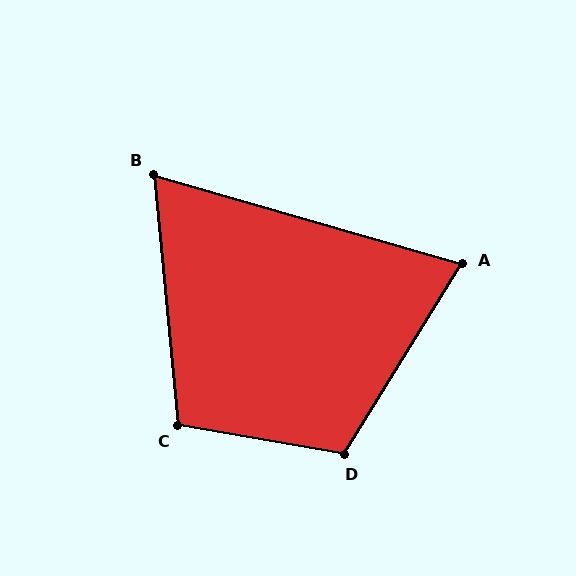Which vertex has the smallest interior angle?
B, at approximately 68 degrees.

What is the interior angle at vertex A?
Approximately 74 degrees (acute).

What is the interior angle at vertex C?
Approximately 106 degrees (obtuse).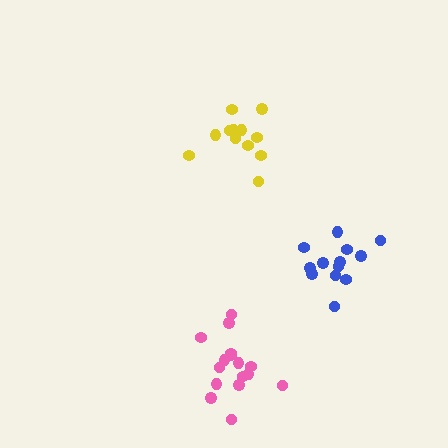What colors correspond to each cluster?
The clusters are colored: blue, yellow, pink.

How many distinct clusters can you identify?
There are 3 distinct clusters.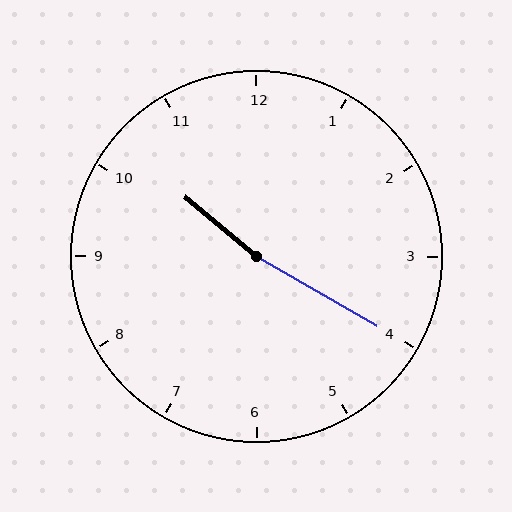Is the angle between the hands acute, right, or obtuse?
It is obtuse.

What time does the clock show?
10:20.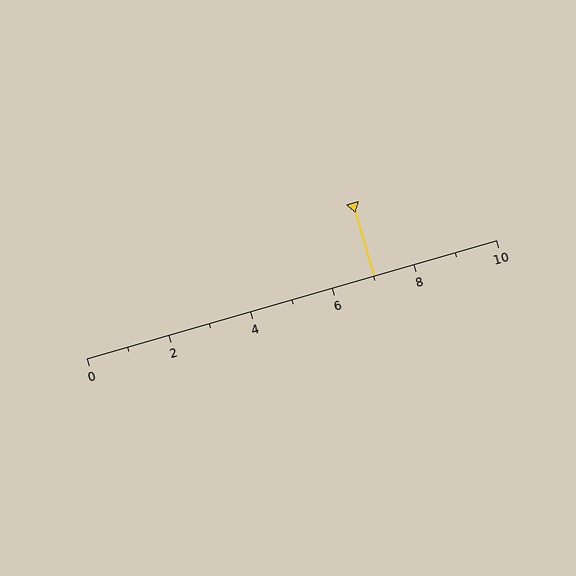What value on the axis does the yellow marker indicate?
The marker indicates approximately 7.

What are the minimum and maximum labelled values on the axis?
The axis runs from 0 to 10.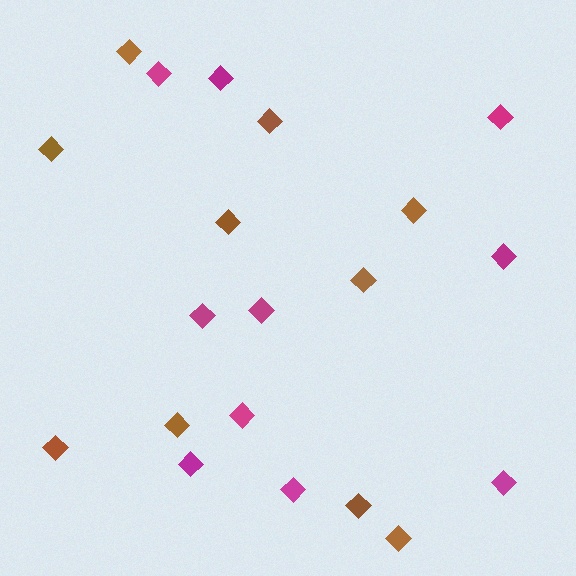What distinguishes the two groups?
There are 2 groups: one group of magenta diamonds (10) and one group of brown diamonds (10).